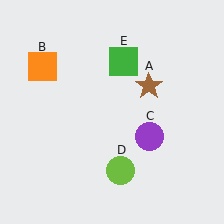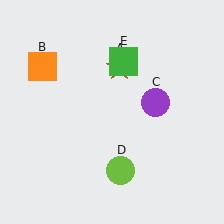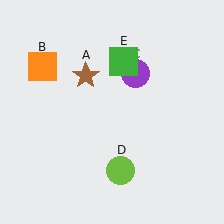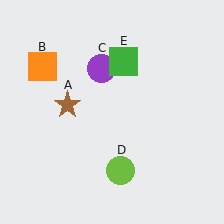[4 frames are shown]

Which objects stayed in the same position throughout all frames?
Orange square (object B) and lime circle (object D) and green square (object E) remained stationary.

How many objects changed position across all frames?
2 objects changed position: brown star (object A), purple circle (object C).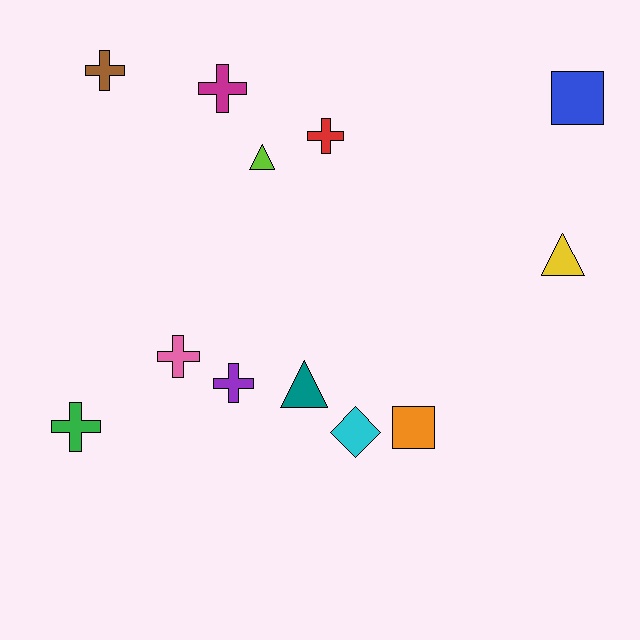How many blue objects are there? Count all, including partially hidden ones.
There is 1 blue object.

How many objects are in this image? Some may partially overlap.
There are 12 objects.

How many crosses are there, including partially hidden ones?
There are 6 crosses.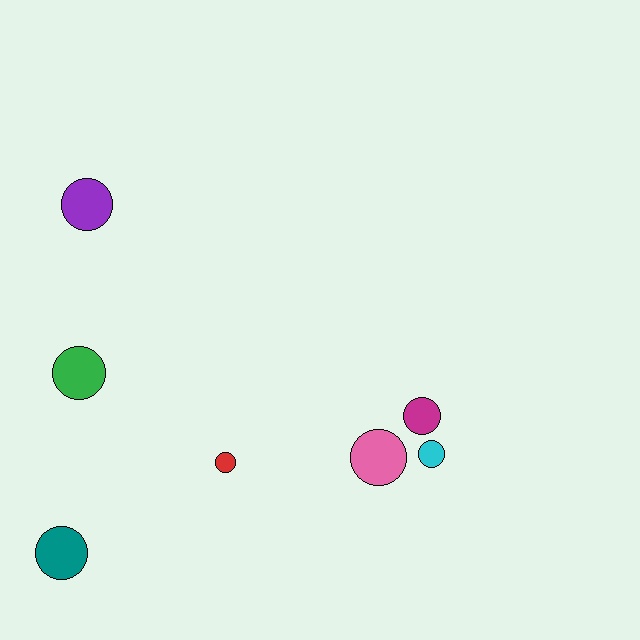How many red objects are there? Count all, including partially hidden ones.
There is 1 red object.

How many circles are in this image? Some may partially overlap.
There are 7 circles.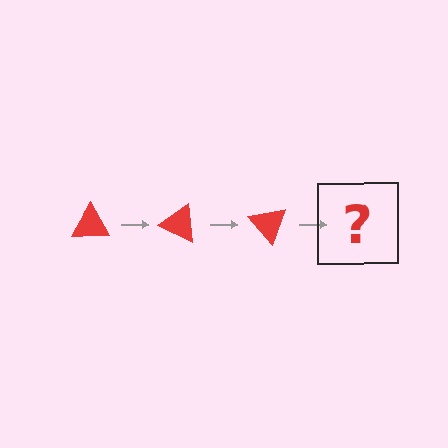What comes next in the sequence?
The next element should be a red triangle rotated 75 degrees.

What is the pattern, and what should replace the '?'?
The pattern is that the triangle rotates 25 degrees each step. The '?' should be a red triangle rotated 75 degrees.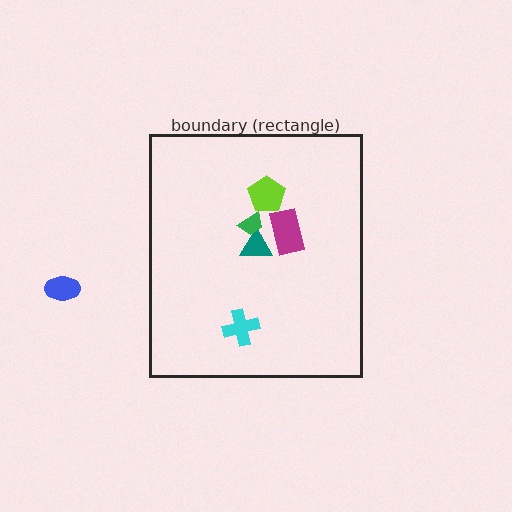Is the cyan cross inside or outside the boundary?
Inside.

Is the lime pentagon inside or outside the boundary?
Inside.